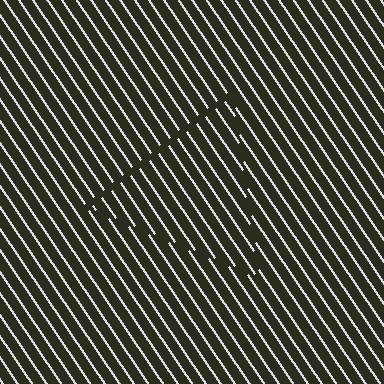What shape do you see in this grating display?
An illusory triangle. The interior of the shape contains the same grating, shifted by half a period — the contour is defined by the phase discontinuity where line-ends from the inner and outer gratings abut.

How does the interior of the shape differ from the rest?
The interior of the shape contains the same grating, shifted by half a period — the contour is defined by the phase discontinuity where line-ends from the inner and outer gratings abut.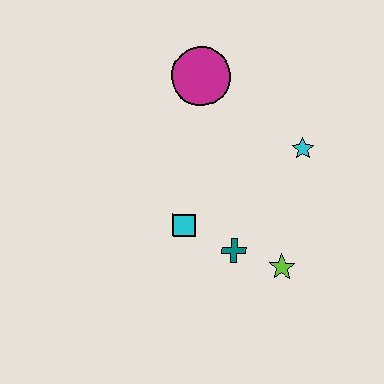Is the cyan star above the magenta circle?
No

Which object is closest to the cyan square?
The teal cross is closest to the cyan square.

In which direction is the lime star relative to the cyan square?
The lime star is to the right of the cyan square.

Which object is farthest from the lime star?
The magenta circle is farthest from the lime star.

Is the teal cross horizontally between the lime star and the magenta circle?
Yes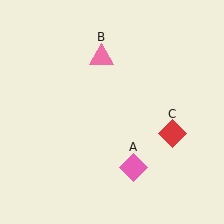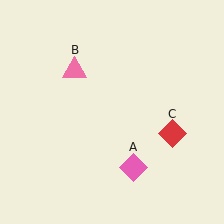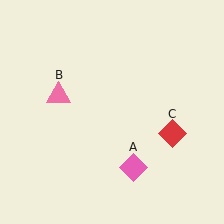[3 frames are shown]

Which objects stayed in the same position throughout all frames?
Pink diamond (object A) and red diamond (object C) remained stationary.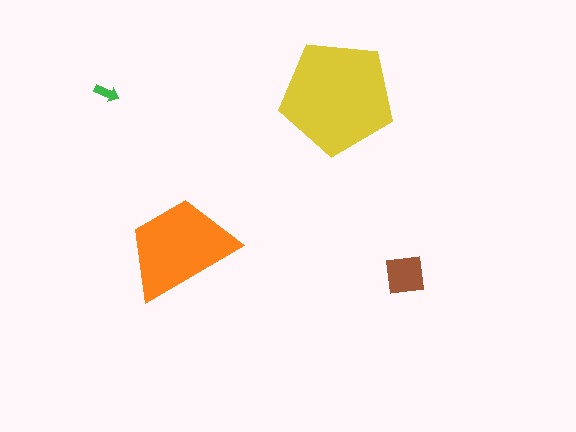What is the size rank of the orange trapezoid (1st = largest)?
2nd.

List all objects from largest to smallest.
The yellow pentagon, the orange trapezoid, the brown square, the green arrow.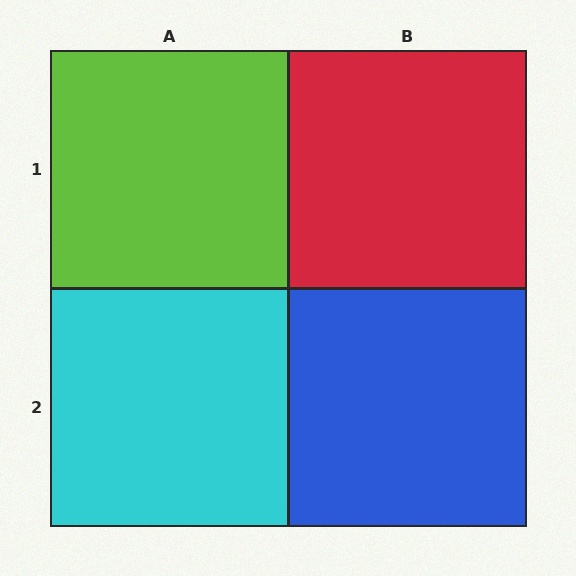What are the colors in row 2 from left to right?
Cyan, blue.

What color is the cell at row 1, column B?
Red.